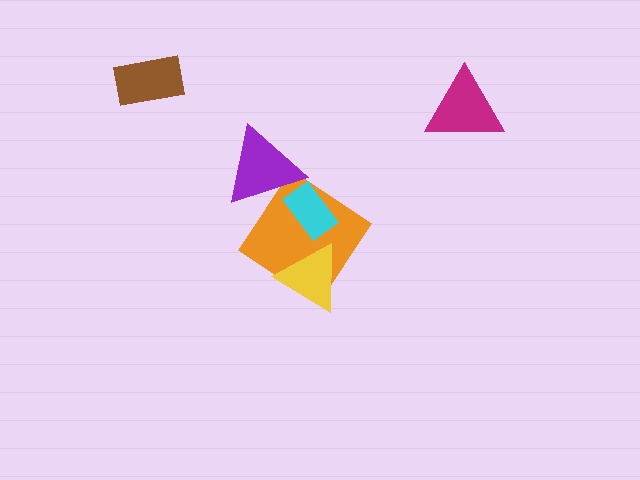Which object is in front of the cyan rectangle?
The purple triangle is in front of the cyan rectangle.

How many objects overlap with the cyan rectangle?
2 objects overlap with the cyan rectangle.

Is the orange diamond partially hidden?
Yes, it is partially covered by another shape.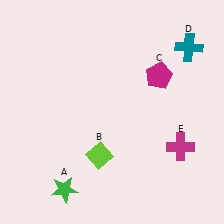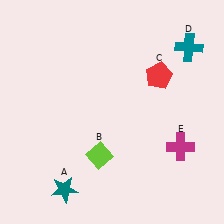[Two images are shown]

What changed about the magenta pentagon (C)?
In Image 1, C is magenta. In Image 2, it changed to red.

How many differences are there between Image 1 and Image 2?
There are 2 differences between the two images.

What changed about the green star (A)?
In Image 1, A is green. In Image 2, it changed to teal.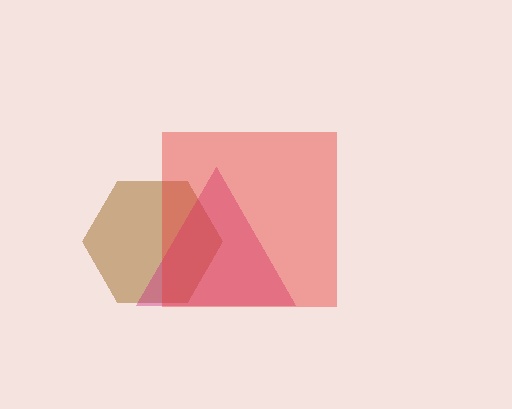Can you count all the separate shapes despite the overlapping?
Yes, there are 3 separate shapes.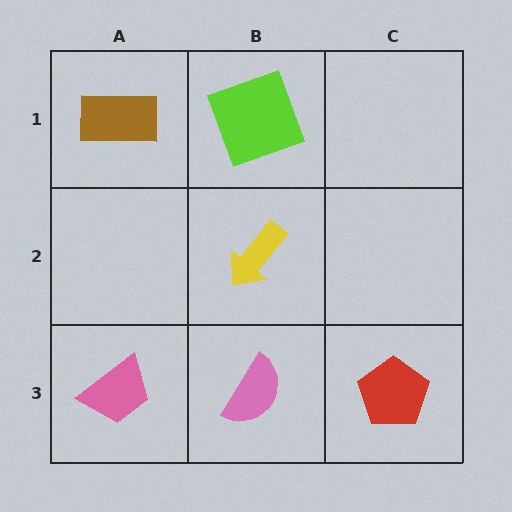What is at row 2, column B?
A yellow arrow.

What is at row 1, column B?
A lime square.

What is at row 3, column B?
A pink semicircle.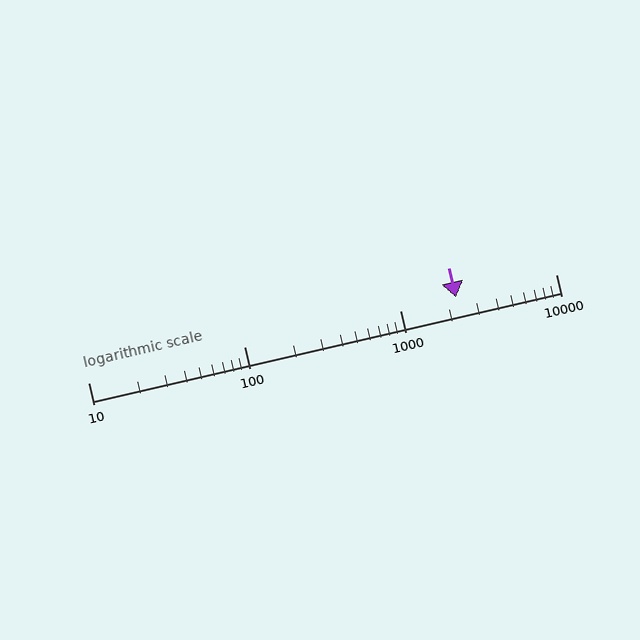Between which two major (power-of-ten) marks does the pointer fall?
The pointer is between 1000 and 10000.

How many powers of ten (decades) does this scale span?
The scale spans 3 decades, from 10 to 10000.